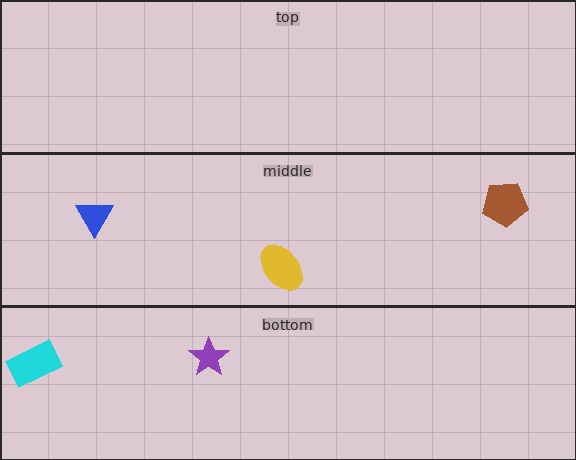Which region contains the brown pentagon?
The middle region.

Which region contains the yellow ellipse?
The middle region.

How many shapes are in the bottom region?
2.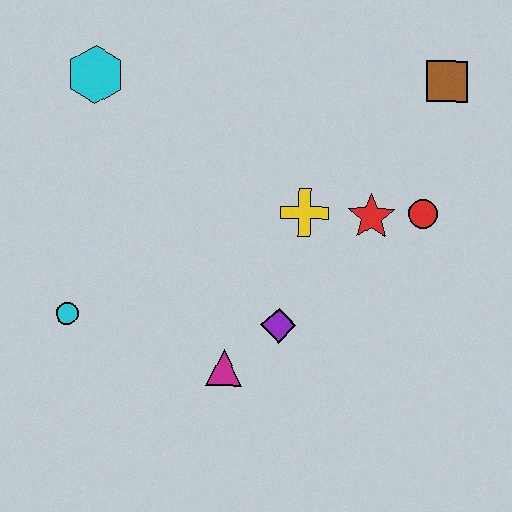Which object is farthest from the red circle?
The cyan circle is farthest from the red circle.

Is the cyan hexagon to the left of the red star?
Yes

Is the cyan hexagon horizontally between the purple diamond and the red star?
No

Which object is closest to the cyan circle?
The magenta triangle is closest to the cyan circle.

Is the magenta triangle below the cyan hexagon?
Yes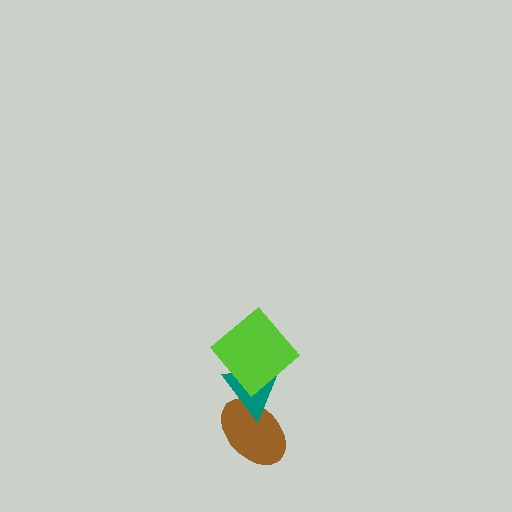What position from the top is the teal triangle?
The teal triangle is 2nd from the top.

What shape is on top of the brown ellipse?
The teal triangle is on top of the brown ellipse.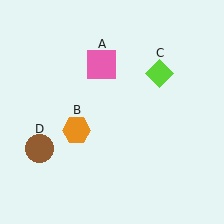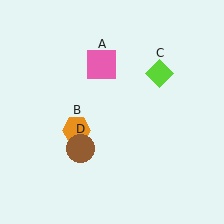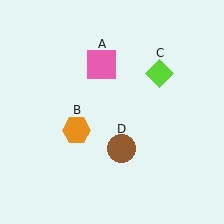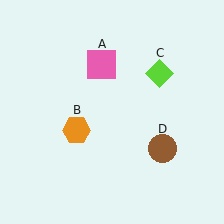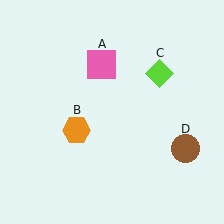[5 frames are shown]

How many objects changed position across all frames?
1 object changed position: brown circle (object D).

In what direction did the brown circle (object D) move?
The brown circle (object D) moved right.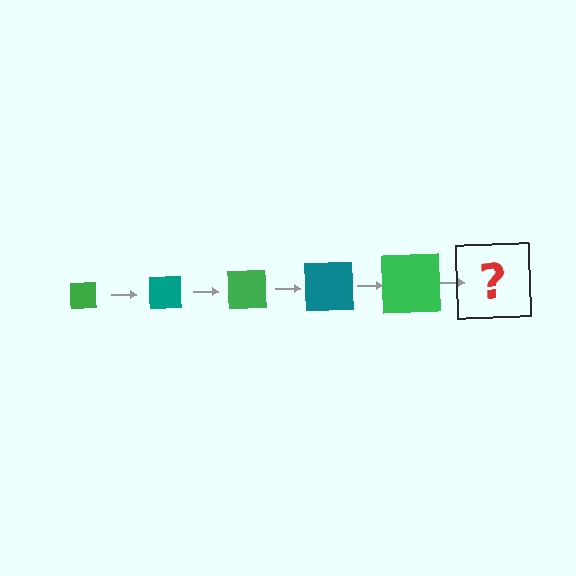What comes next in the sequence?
The next element should be a teal square, larger than the previous one.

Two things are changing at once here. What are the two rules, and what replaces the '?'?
The two rules are that the square grows larger each step and the color cycles through green and teal. The '?' should be a teal square, larger than the previous one.